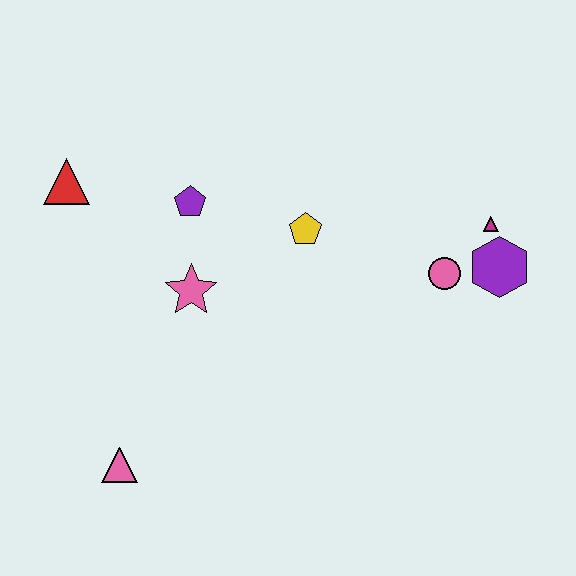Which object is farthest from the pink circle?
The red triangle is farthest from the pink circle.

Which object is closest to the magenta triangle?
The purple hexagon is closest to the magenta triangle.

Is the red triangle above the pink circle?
Yes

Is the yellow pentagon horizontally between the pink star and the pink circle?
Yes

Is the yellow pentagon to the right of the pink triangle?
Yes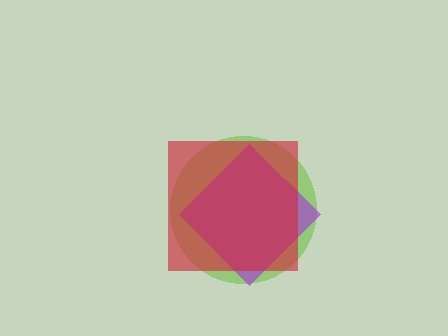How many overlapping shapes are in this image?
There are 3 overlapping shapes in the image.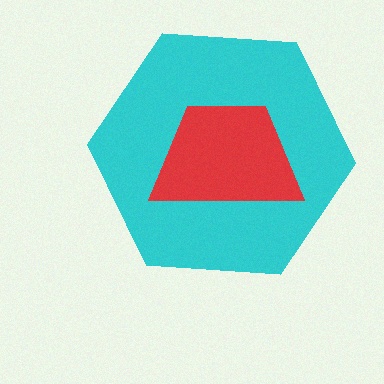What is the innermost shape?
The red trapezoid.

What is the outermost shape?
The cyan hexagon.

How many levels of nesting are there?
2.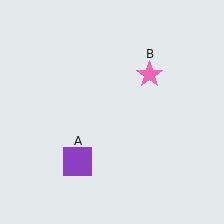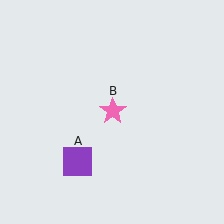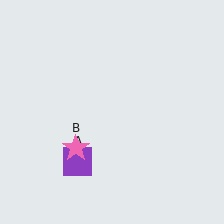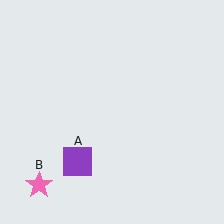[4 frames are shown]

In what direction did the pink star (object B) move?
The pink star (object B) moved down and to the left.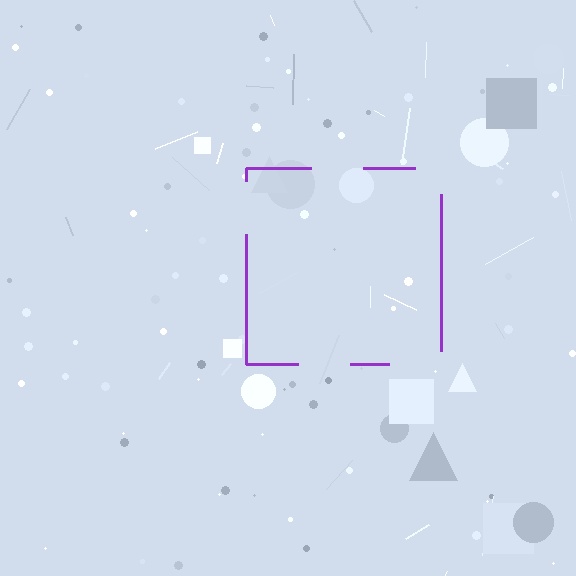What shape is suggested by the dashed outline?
The dashed outline suggests a square.